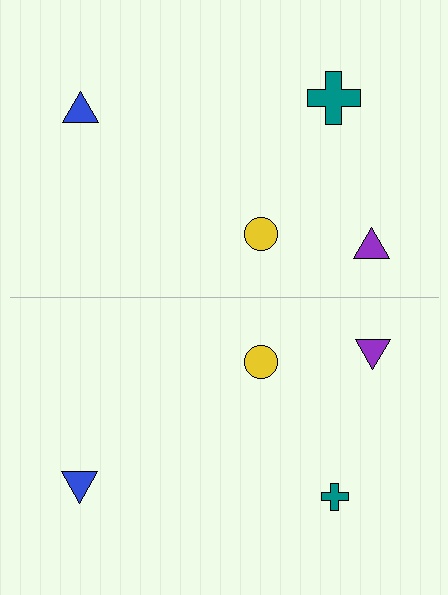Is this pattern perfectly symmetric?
No, the pattern is not perfectly symmetric. The teal cross on the bottom side has a different size than its mirror counterpart.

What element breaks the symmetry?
The teal cross on the bottom side has a different size than its mirror counterpart.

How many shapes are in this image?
There are 8 shapes in this image.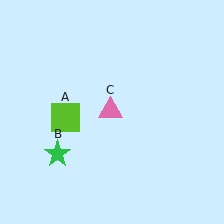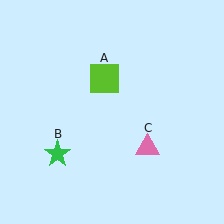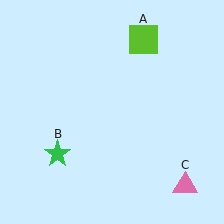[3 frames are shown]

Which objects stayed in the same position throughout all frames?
Green star (object B) remained stationary.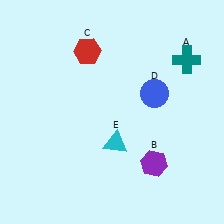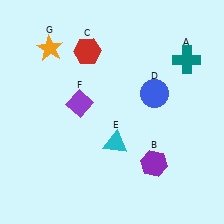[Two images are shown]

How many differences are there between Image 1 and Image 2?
There are 2 differences between the two images.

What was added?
A purple diamond (F), an orange star (G) were added in Image 2.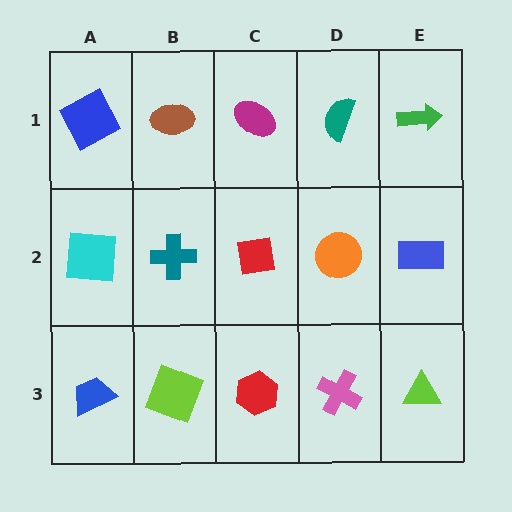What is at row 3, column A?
A blue trapezoid.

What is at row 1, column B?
A brown ellipse.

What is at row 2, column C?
A red square.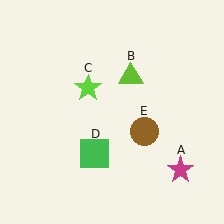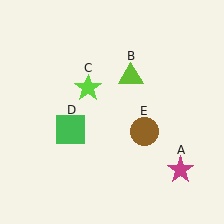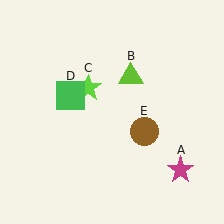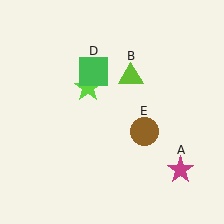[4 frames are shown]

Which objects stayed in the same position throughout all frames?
Magenta star (object A) and lime triangle (object B) and lime star (object C) and brown circle (object E) remained stationary.